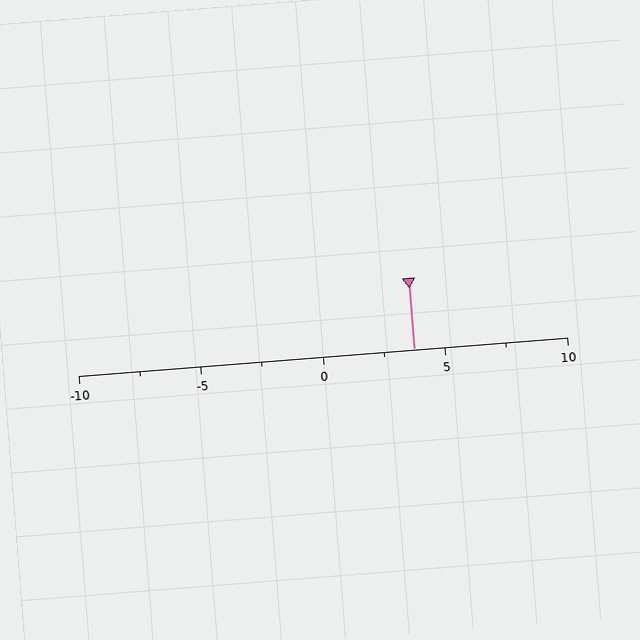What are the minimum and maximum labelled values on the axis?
The axis runs from -10 to 10.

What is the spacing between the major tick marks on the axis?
The major ticks are spaced 5 apart.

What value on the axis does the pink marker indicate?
The marker indicates approximately 3.8.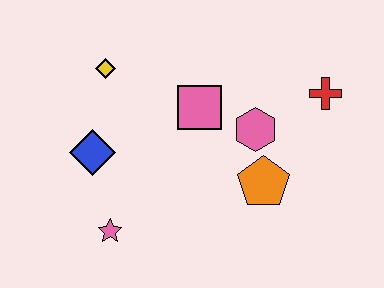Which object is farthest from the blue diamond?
The red cross is farthest from the blue diamond.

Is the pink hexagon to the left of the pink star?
No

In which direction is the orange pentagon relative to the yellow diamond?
The orange pentagon is to the right of the yellow diamond.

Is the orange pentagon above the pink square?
No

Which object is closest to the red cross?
The pink hexagon is closest to the red cross.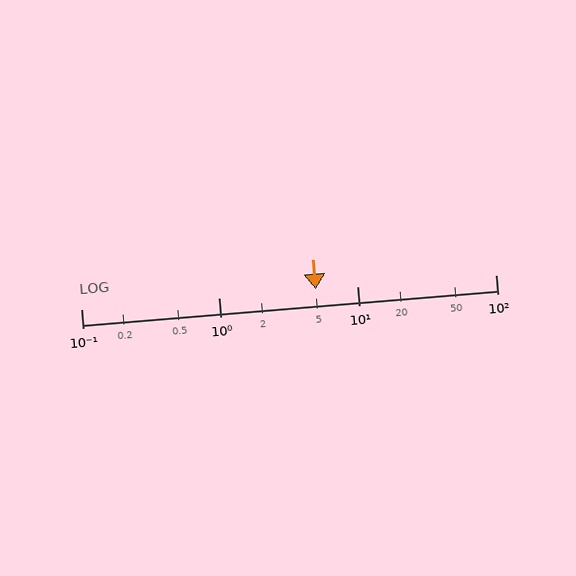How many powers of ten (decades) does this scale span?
The scale spans 3 decades, from 0.1 to 100.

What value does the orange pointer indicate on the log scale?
The pointer indicates approximately 5.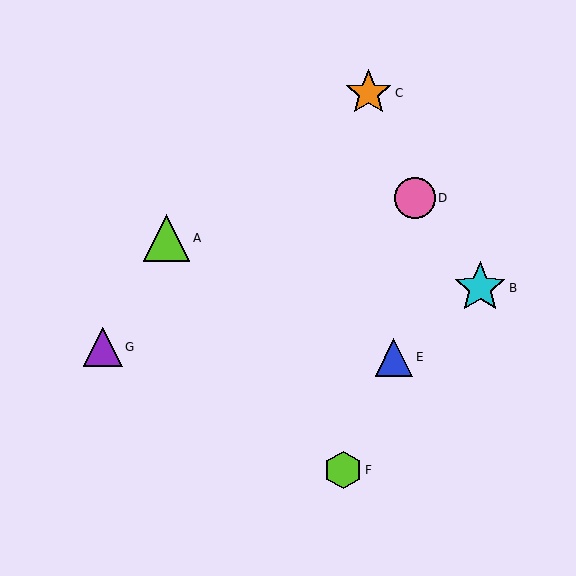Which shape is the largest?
The cyan star (labeled B) is the largest.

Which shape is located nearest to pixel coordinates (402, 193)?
The pink circle (labeled D) at (415, 198) is nearest to that location.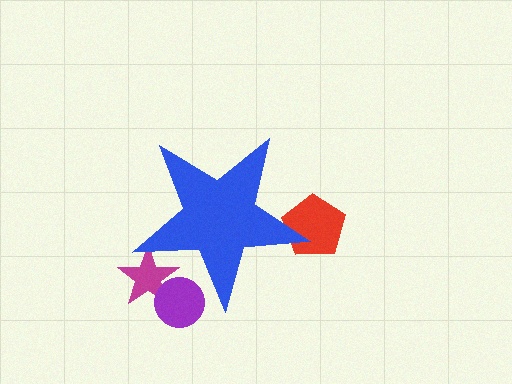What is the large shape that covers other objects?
A blue star.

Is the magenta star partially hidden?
Yes, the magenta star is partially hidden behind the blue star.